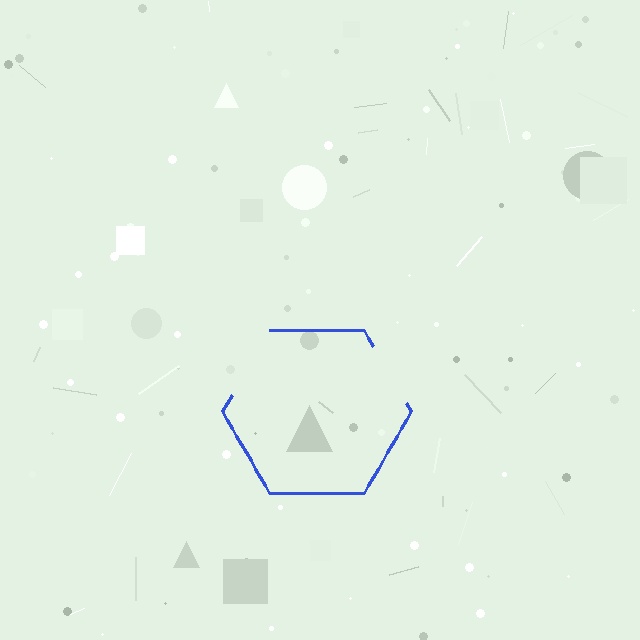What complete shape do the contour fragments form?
The contour fragments form a hexagon.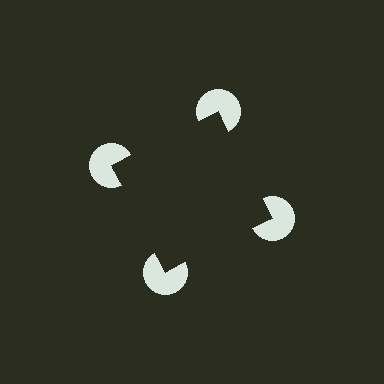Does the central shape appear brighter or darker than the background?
It typically appears slightly darker than the background, even though no actual brightness change is drawn.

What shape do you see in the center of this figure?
An illusory square — its edges are inferred from the aligned wedge cuts in the pac-man discs, not physically drawn.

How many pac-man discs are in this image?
There are 4 — one at each vertex of the illusory square.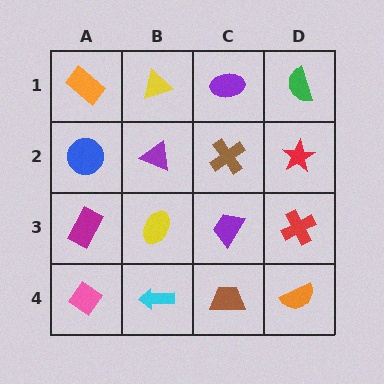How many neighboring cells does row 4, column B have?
3.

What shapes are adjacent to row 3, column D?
A red star (row 2, column D), an orange semicircle (row 4, column D), a purple trapezoid (row 3, column C).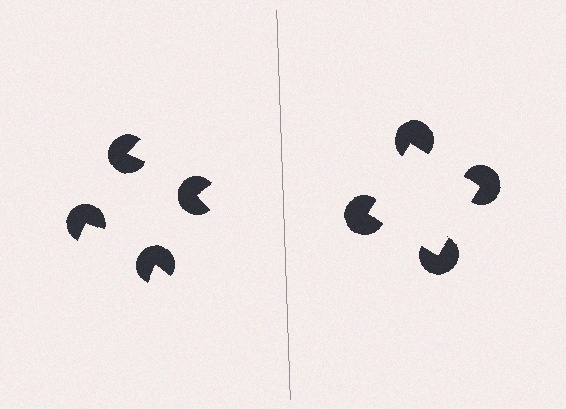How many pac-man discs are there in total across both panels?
8 — 4 on each side.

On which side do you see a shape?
An illusory square appears on the right side. On the left side the wedge cuts are rotated, so no coherent shape forms.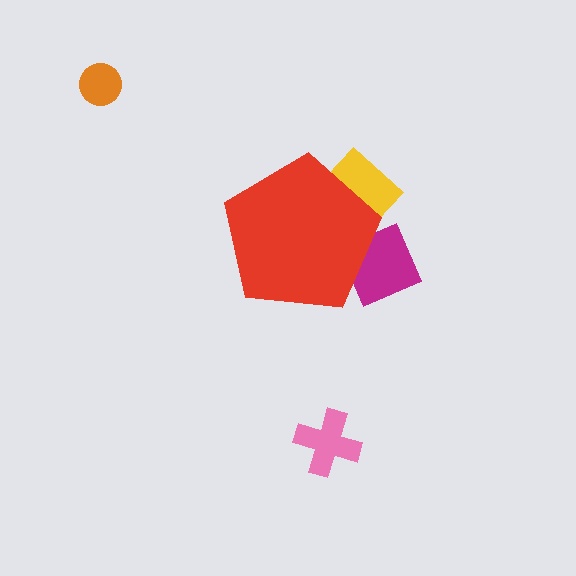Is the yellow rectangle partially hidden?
Yes, the yellow rectangle is partially hidden behind the red pentagon.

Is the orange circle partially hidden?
No, the orange circle is fully visible.